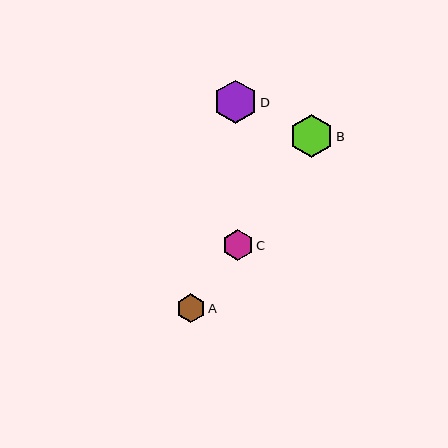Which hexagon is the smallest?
Hexagon A is the smallest with a size of approximately 29 pixels.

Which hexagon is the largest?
Hexagon D is the largest with a size of approximately 43 pixels.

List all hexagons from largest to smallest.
From largest to smallest: D, B, C, A.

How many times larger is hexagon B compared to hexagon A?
Hexagon B is approximately 1.5 times the size of hexagon A.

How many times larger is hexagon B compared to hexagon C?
Hexagon B is approximately 1.4 times the size of hexagon C.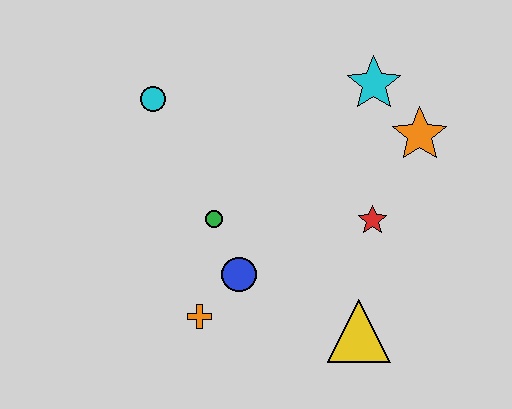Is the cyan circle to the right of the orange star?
No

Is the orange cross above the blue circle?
No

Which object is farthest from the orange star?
The orange cross is farthest from the orange star.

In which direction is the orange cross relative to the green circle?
The orange cross is below the green circle.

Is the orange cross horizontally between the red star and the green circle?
No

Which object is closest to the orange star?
The cyan star is closest to the orange star.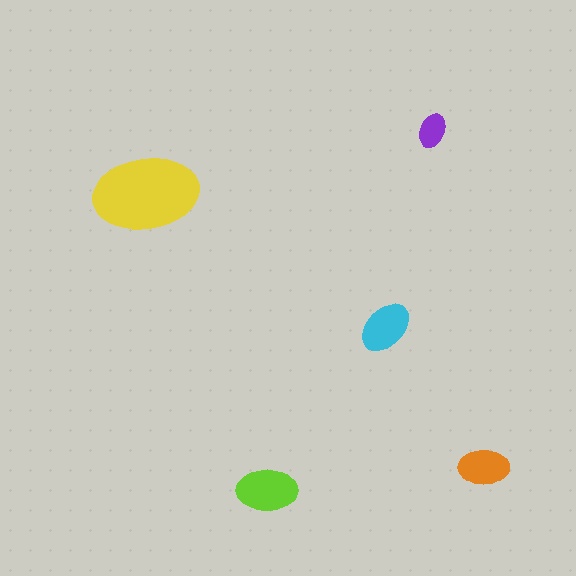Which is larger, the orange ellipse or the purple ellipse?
The orange one.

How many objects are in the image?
There are 5 objects in the image.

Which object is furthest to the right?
The orange ellipse is rightmost.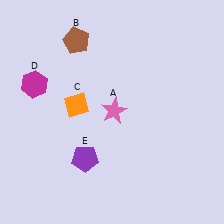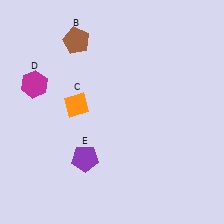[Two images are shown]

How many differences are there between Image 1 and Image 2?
There is 1 difference between the two images.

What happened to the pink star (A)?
The pink star (A) was removed in Image 2. It was in the top-right area of Image 1.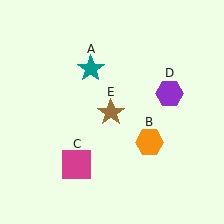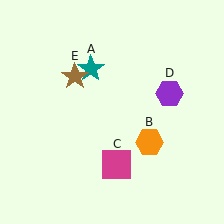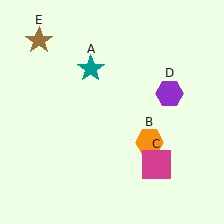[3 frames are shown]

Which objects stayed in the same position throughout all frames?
Teal star (object A) and orange hexagon (object B) and purple hexagon (object D) remained stationary.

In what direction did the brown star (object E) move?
The brown star (object E) moved up and to the left.